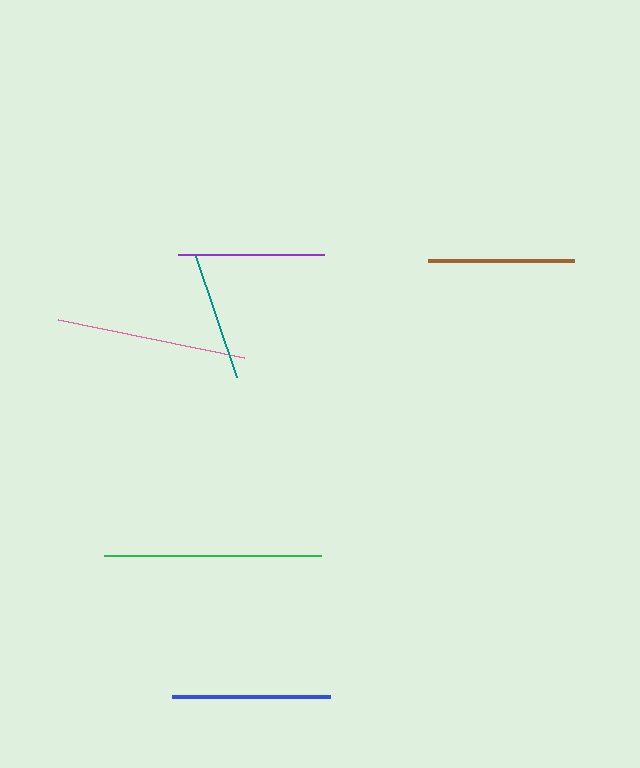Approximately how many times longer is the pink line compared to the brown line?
The pink line is approximately 1.3 times the length of the brown line.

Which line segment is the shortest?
The teal line is the shortest at approximately 128 pixels.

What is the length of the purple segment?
The purple segment is approximately 146 pixels long.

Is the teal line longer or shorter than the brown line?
The brown line is longer than the teal line.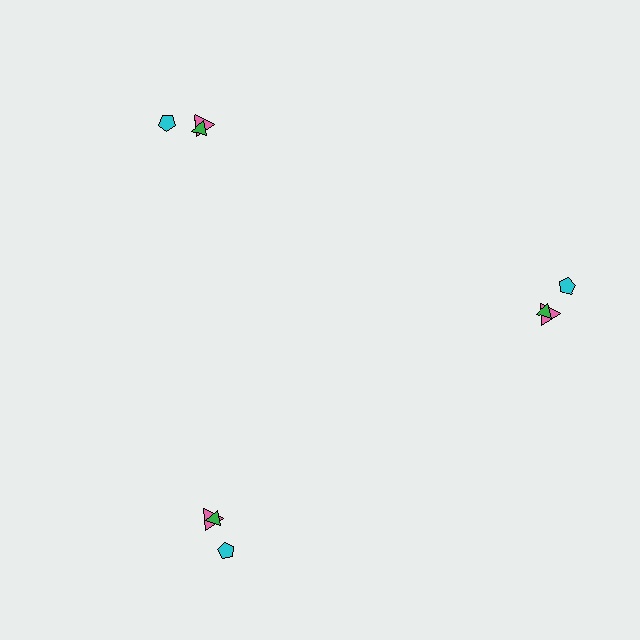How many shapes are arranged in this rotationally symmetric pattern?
There are 9 shapes, arranged in 3 groups of 3.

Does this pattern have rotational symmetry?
Yes, this pattern has 3-fold rotational symmetry. It looks the same after rotating 120 degrees around the center.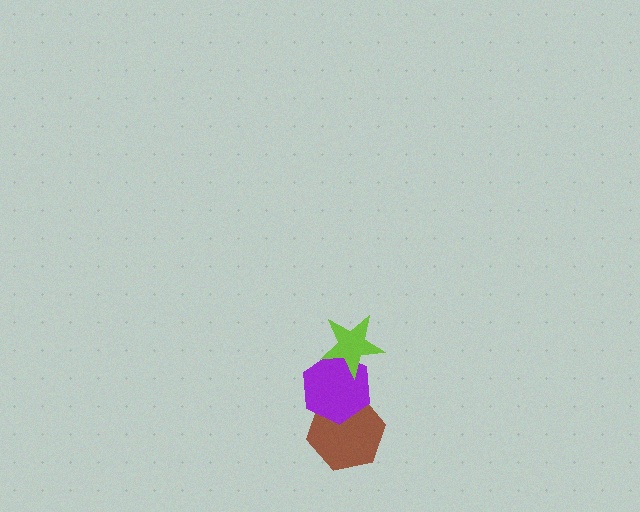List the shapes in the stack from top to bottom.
From top to bottom: the lime star, the purple hexagon, the brown hexagon.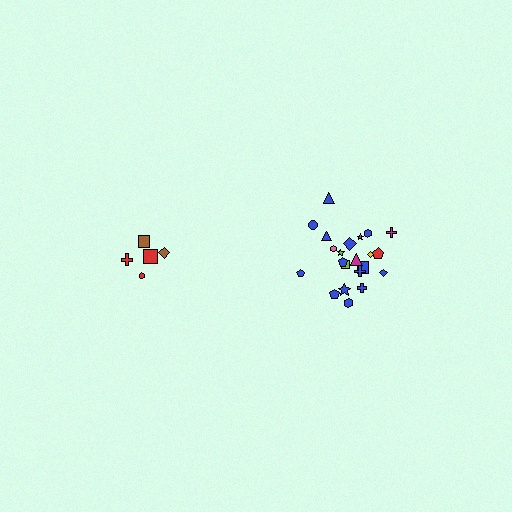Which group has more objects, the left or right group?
The right group.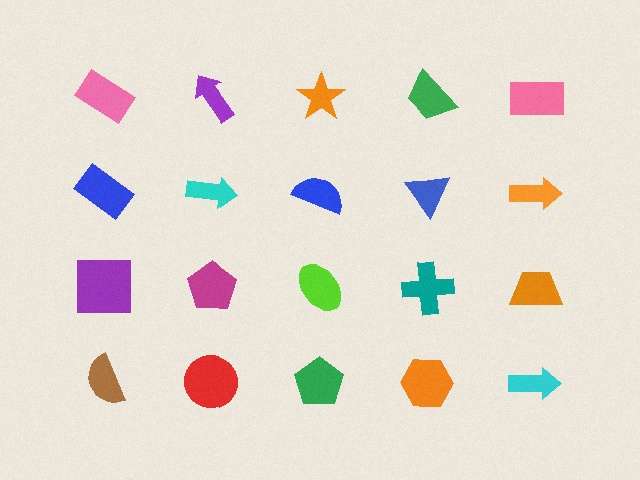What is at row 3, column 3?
A lime ellipse.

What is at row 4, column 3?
A green pentagon.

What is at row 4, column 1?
A brown semicircle.